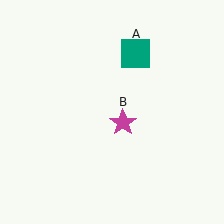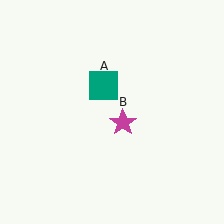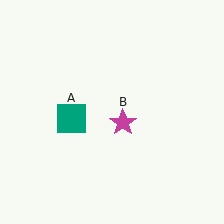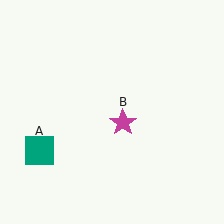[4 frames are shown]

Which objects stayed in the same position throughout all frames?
Magenta star (object B) remained stationary.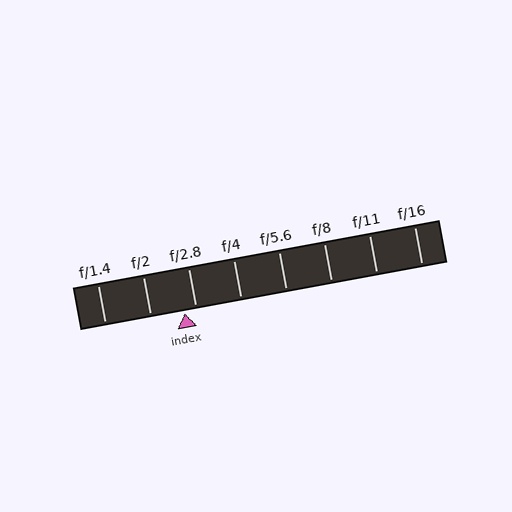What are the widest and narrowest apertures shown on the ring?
The widest aperture shown is f/1.4 and the narrowest is f/16.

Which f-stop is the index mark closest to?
The index mark is closest to f/2.8.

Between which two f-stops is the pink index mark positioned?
The index mark is between f/2 and f/2.8.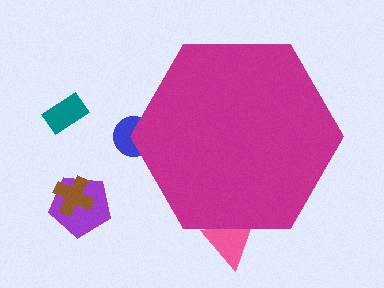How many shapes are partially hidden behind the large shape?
2 shapes are partially hidden.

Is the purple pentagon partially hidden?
No, the purple pentagon is fully visible.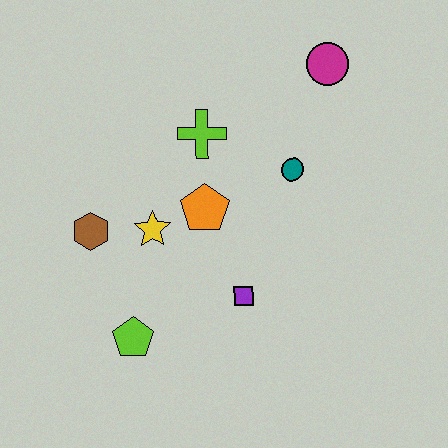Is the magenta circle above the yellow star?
Yes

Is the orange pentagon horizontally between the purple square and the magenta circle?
No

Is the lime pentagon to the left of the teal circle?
Yes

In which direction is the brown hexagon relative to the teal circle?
The brown hexagon is to the left of the teal circle.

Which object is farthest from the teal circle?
The lime pentagon is farthest from the teal circle.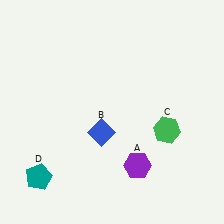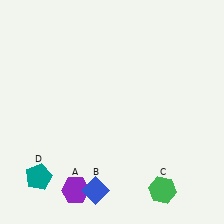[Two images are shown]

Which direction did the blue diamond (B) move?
The blue diamond (B) moved down.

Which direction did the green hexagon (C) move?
The green hexagon (C) moved down.